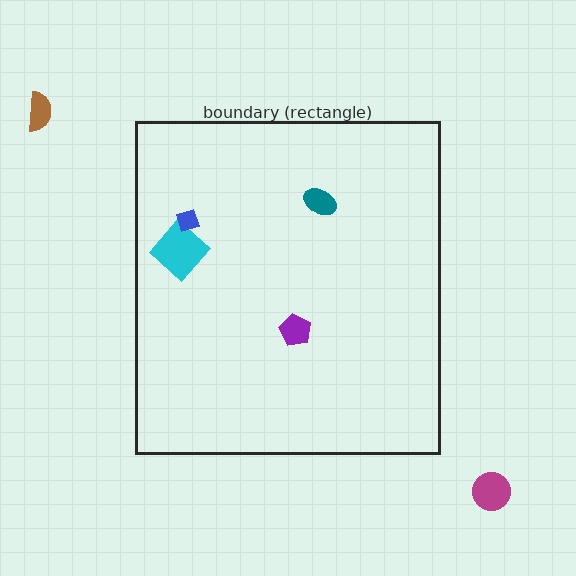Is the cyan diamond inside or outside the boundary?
Inside.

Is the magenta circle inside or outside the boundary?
Outside.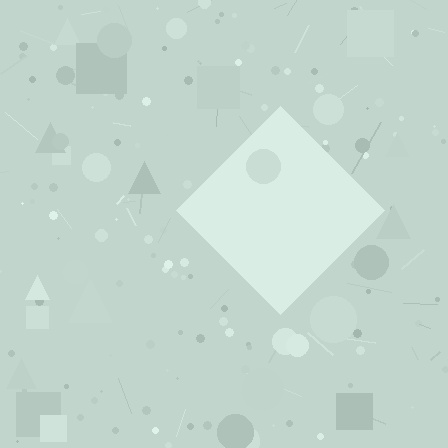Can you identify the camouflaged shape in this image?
The camouflaged shape is a diamond.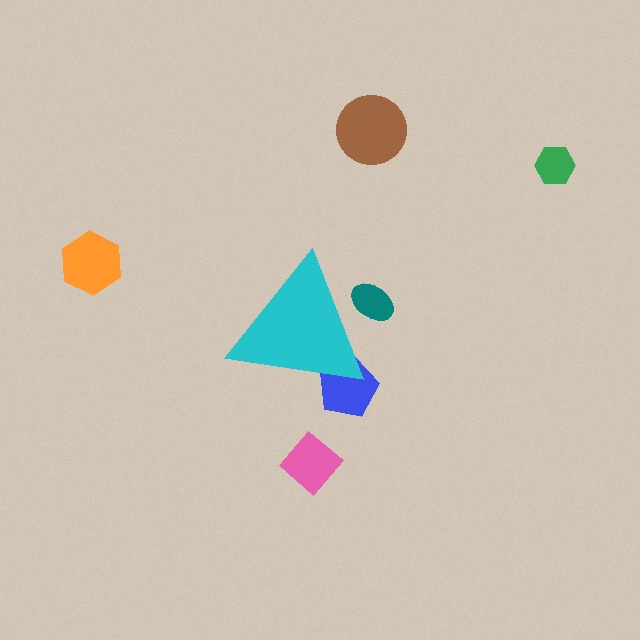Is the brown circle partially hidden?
No, the brown circle is fully visible.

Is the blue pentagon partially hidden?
Yes, the blue pentagon is partially hidden behind the cyan triangle.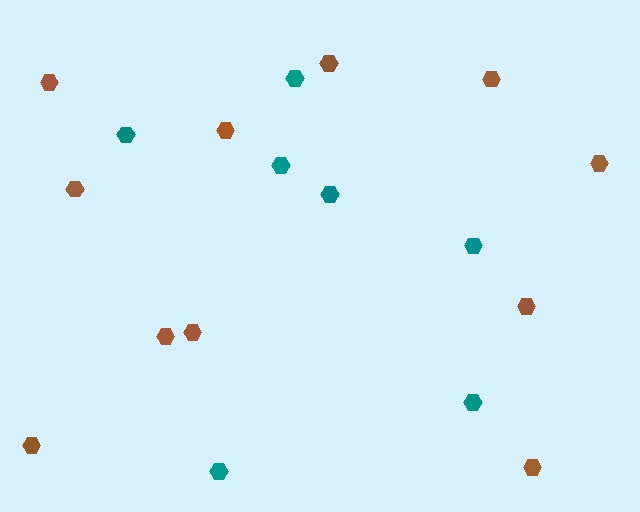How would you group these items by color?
There are 2 groups: one group of brown hexagons (11) and one group of teal hexagons (7).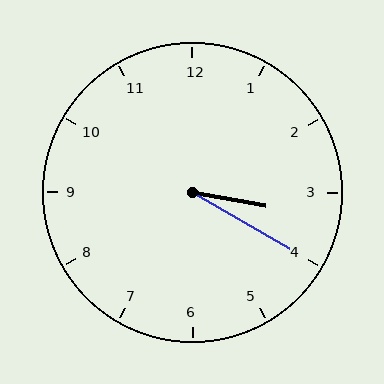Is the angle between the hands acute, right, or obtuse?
It is acute.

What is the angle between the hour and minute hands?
Approximately 20 degrees.